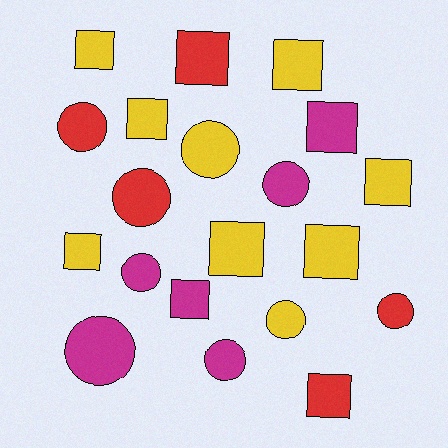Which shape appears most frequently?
Square, with 11 objects.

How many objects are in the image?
There are 20 objects.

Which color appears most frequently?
Yellow, with 9 objects.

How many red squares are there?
There are 2 red squares.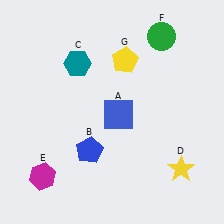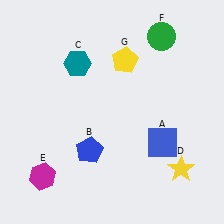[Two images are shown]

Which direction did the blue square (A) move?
The blue square (A) moved right.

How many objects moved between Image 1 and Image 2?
1 object moved between the two images.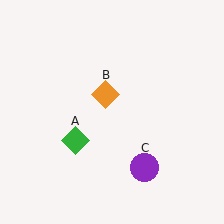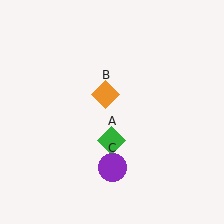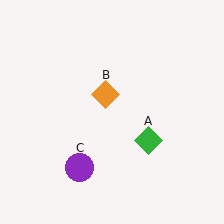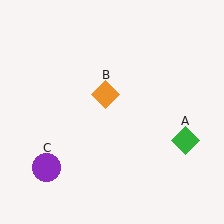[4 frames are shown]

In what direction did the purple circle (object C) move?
The purple circle (object C) moved left.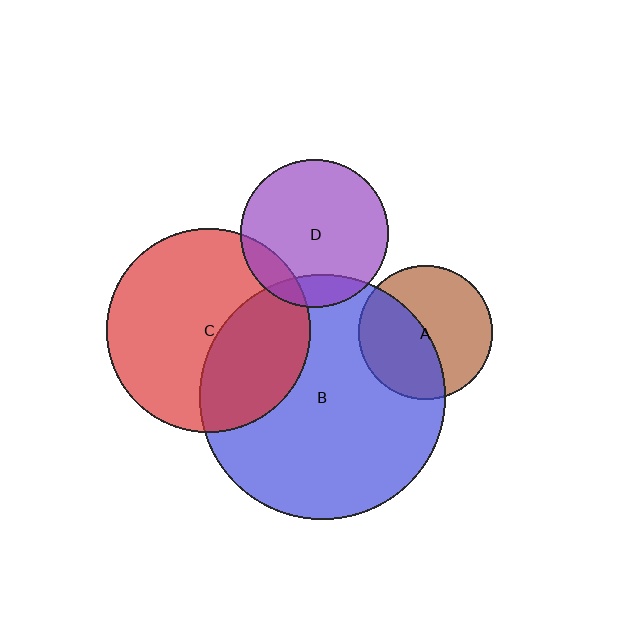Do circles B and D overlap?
Yes.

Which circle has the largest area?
Circle B (blue).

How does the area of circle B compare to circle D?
Approximately 2.8 times.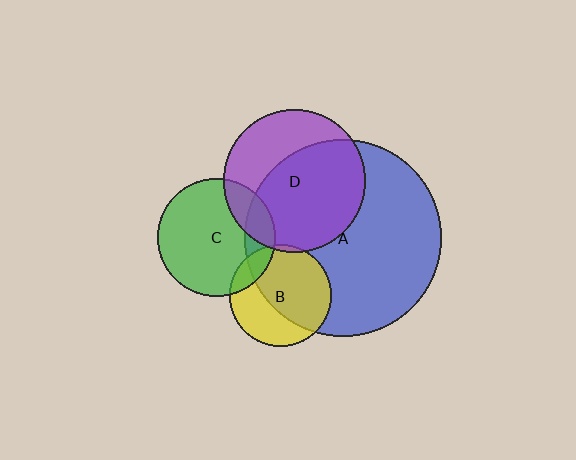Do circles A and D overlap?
Yes.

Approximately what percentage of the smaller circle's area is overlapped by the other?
Approximately 65%.